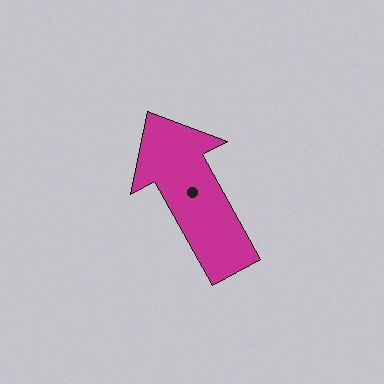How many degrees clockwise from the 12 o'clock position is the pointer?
Approximately 331 degrees.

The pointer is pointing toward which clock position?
Roughly 11 o'clock.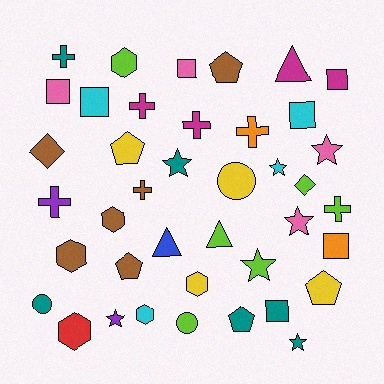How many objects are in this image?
There are 40 objects.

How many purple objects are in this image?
There are 2 purple objects.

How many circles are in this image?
There are 3 circles.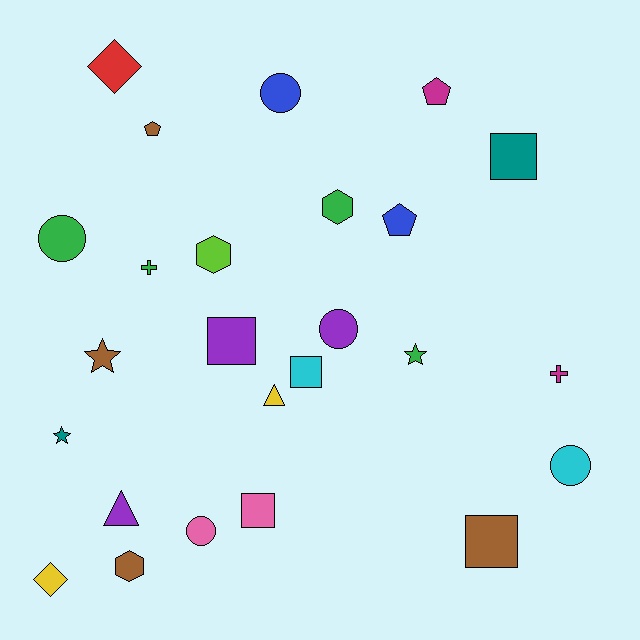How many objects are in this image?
There are 25 objects.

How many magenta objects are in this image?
There are 2 magenta objects.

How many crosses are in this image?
There are 2 crosses.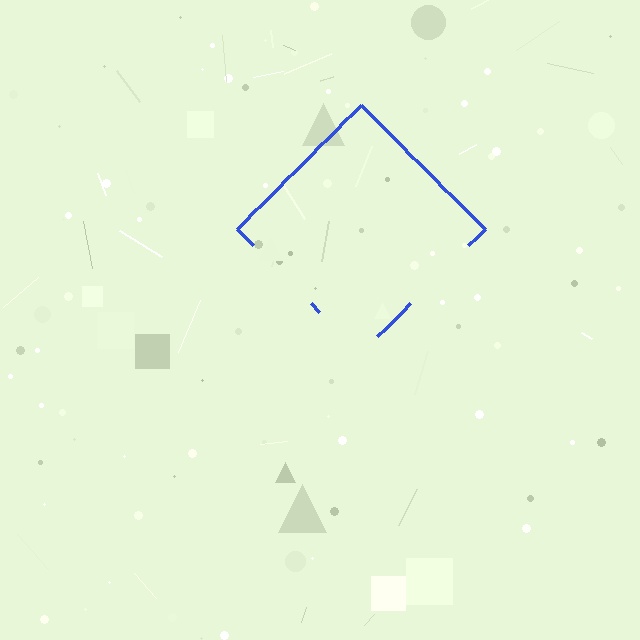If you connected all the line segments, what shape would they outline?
They would outline a diamond.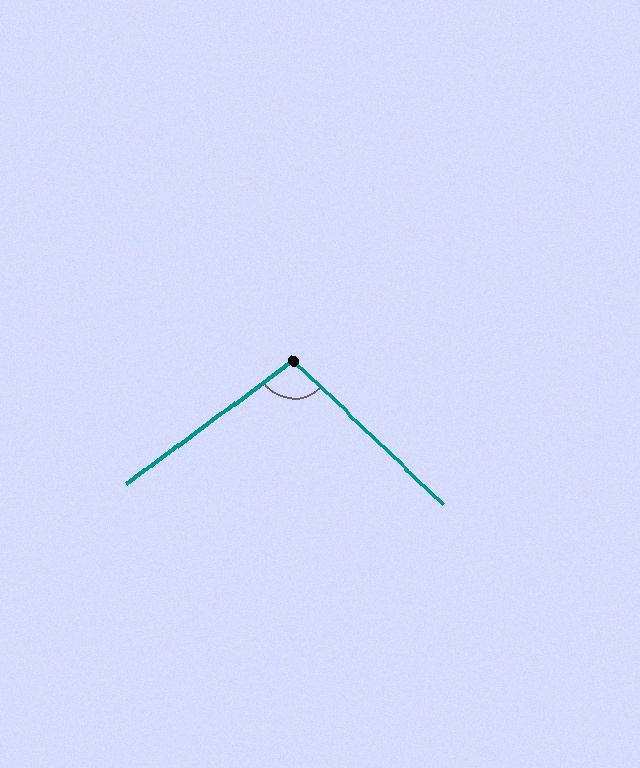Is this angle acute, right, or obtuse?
It is obtuse.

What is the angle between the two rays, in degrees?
Approximately 100 degrees.